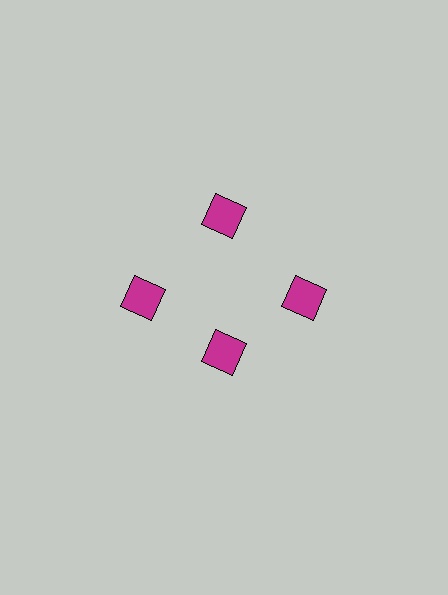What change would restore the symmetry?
The symmetry would be restored by moving it outward, back onto the ring so that all 4 squares sit at equal angles and equal distance from the center.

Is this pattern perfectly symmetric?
No. The 4 magenta squares are arranged in a ring, but one element near the 6 o'clock position is pulled inward toward the center, breaking the 4-fold rotational symmetry.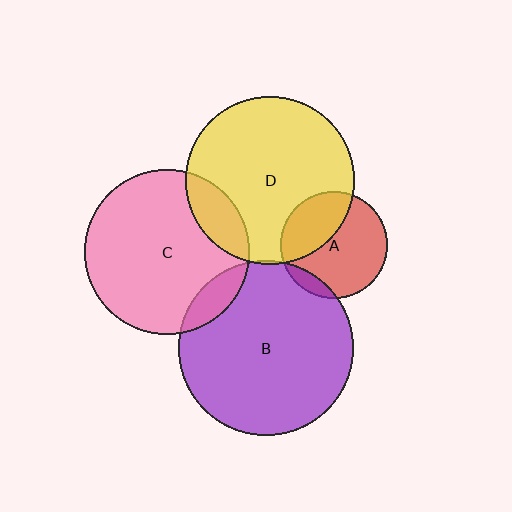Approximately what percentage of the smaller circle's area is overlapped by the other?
Approximately 5%.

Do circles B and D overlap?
Yes.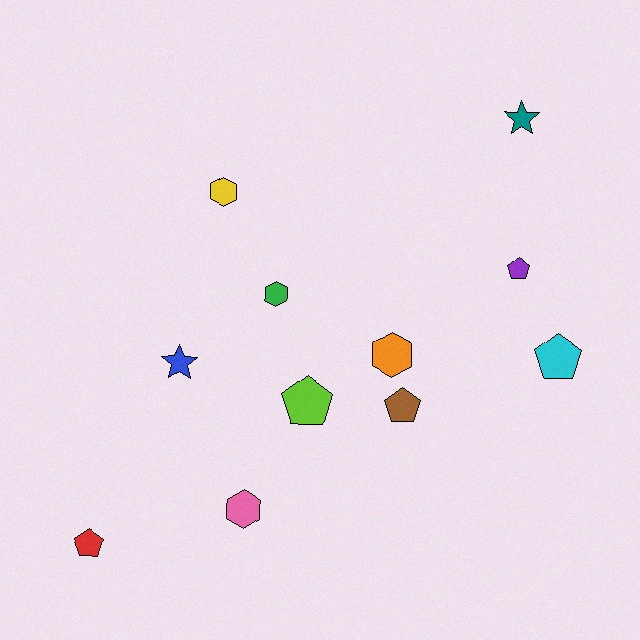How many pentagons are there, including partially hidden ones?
There are 5 pentagons.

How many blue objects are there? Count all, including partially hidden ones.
There is 1 blue object.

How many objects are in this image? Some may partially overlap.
There are 11 objects.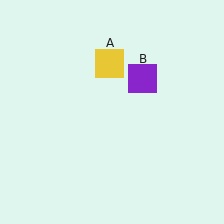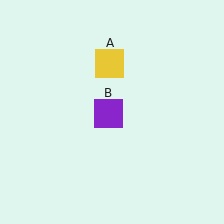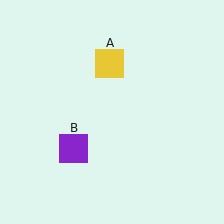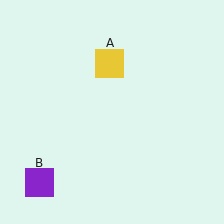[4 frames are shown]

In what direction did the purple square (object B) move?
The purple square (object B) moved down and to the left.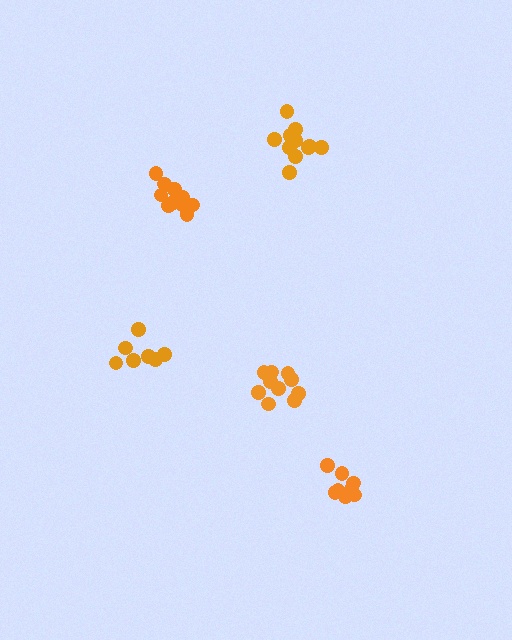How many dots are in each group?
Group 1: 10 dots, Group 2: 9 dots, Group 3: 10 dots, Group 4: 12 dots, Group 5: 7 dots (48 total).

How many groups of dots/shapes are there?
There are 5 groups.